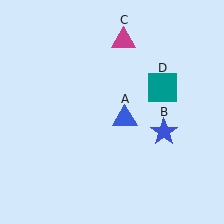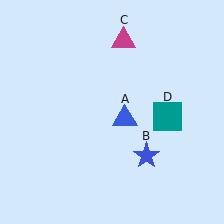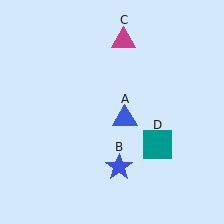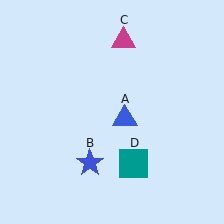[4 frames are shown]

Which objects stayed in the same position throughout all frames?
Blue triangle (object A) and magenta triangle (object C) remained stationary.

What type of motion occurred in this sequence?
The blue star (object B), teal square (object D) rotated clockwise around the center of the scene.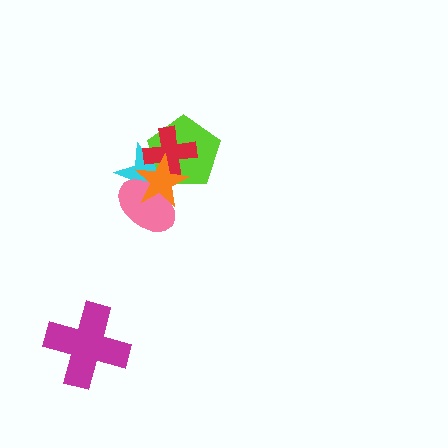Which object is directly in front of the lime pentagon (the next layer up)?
The red cross is directly in front of the lime pentagon.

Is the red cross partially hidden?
Yes, it is partially covered by another shape.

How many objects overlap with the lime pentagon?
3 objects overlap with the lime pentagon.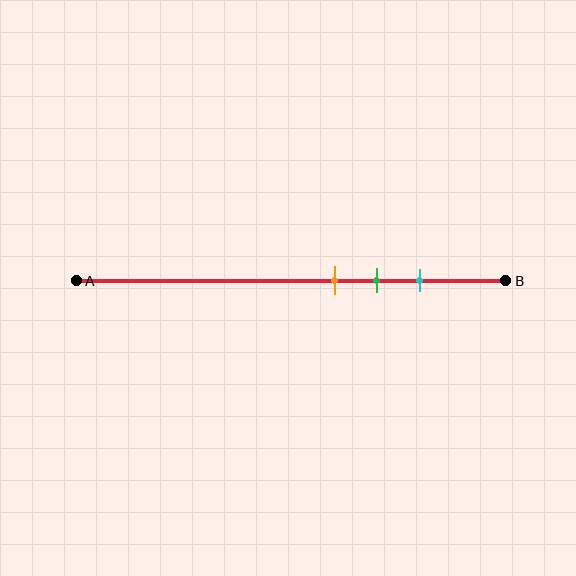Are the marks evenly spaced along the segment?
Yes, the marks are approximately evenly spaced.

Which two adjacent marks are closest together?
The orange and green marks are the closest adjacent pair.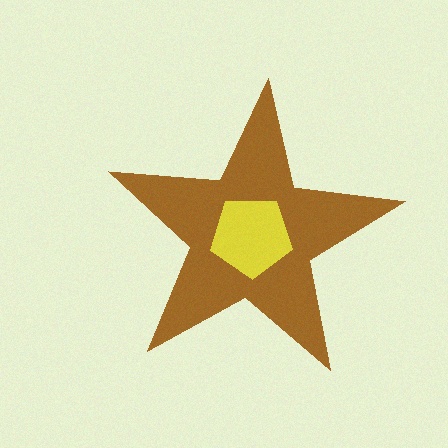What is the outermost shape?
The brown star.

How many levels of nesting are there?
2.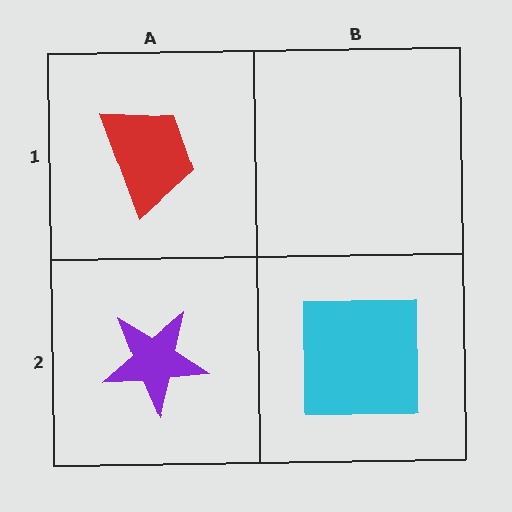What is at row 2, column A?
A purple star.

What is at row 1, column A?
A red trapezoid.